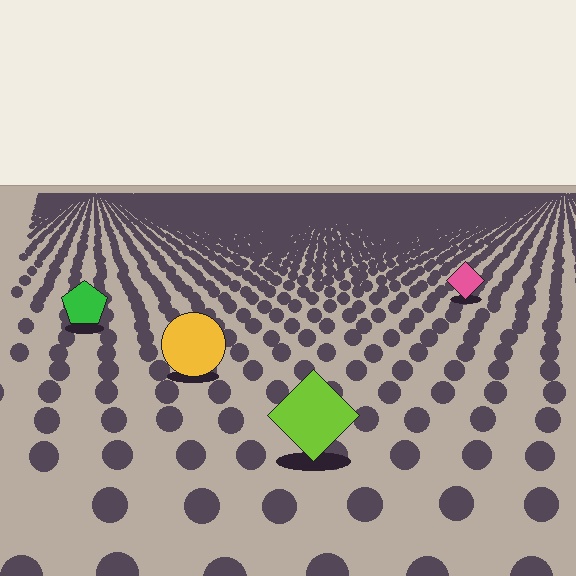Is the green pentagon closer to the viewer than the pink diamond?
Yes. The green pentagon is closer — you can tell from the texture gradient: the ground texture is coarser near it.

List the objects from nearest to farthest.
From nearest to farthest: the lime diamond, the yellow circle, the green pentagon, the pink diamond.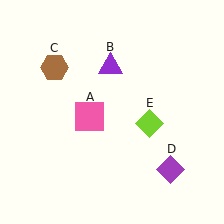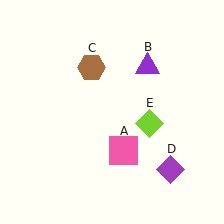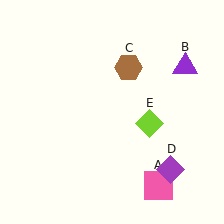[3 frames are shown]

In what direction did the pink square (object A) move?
The pink square (object A) moved down and to the right.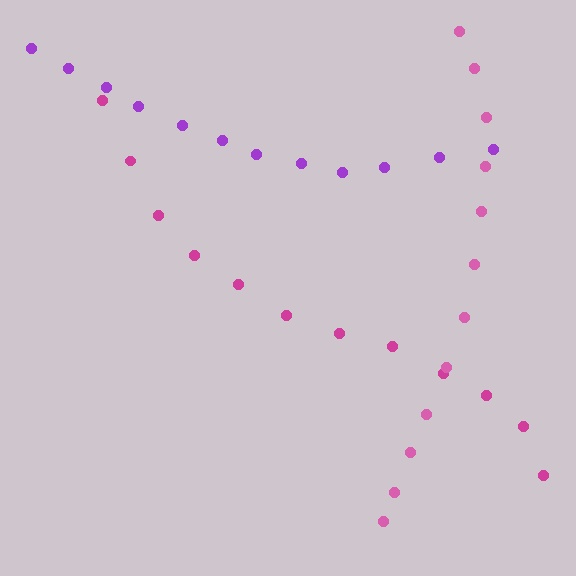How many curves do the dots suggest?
There are 3 distinct paths.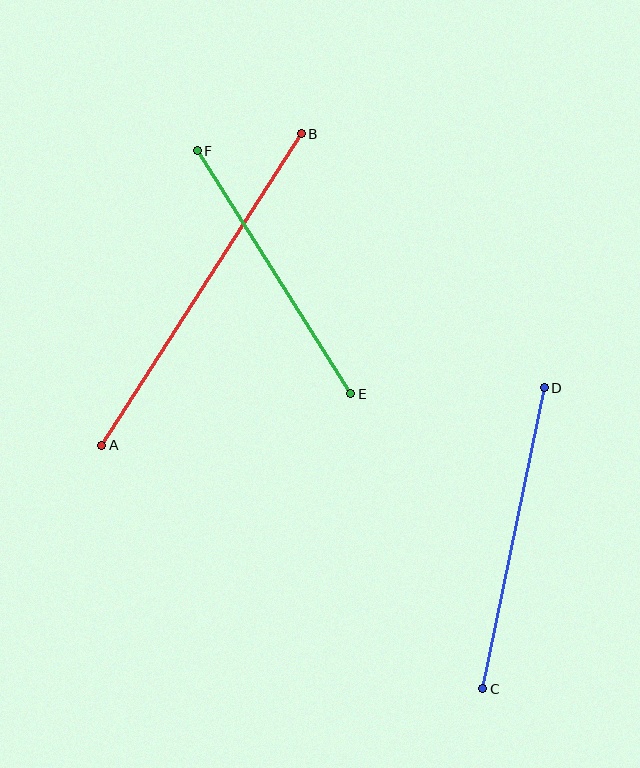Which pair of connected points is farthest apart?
Points A and B are farthest apart.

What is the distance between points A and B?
The distance is approximately 370 pixels.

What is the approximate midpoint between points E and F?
The midpoint is at approximately (274, 272) pixels.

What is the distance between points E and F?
The distance is approximately 287 pixels.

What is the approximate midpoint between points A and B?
The midpoint is at approximately (201, 290) pixels.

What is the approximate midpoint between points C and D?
The midpoint is at approximately (513, 538) pixels.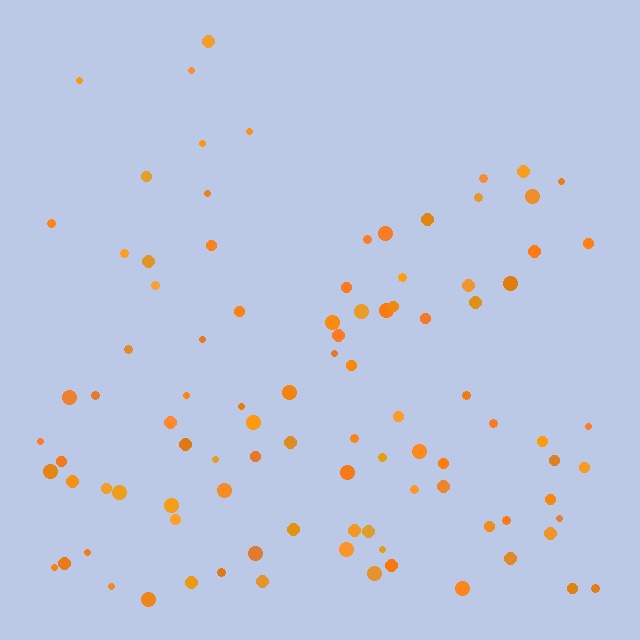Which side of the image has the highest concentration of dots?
The bottom.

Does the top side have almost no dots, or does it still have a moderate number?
Still a moderate number, just noticeably fewer than the bottom.